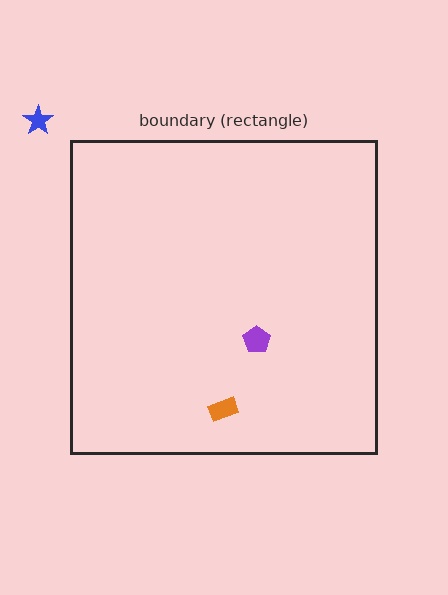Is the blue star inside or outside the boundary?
Outside.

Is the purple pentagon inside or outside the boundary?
Inside.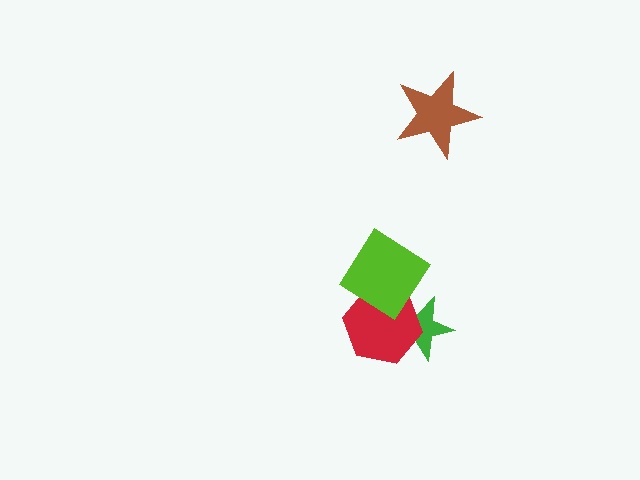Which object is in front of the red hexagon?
The lime diamond is in front of the red hexagon.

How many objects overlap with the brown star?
0 objects overlap with the brown star.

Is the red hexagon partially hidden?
Yes, it is partially covered by another shape.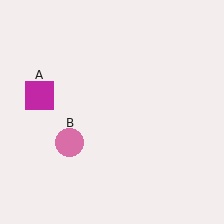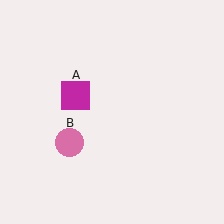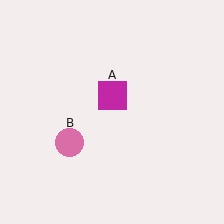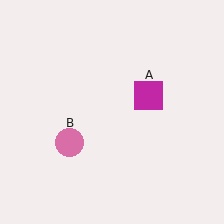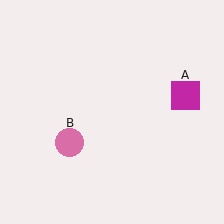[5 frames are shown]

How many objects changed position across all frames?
1 object changed position: magenta square (object A).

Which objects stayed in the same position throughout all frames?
Pink circle (object B) remained stationary.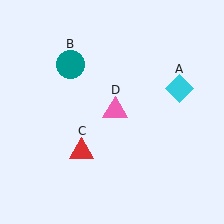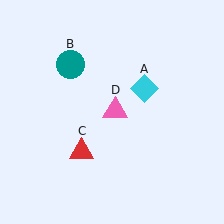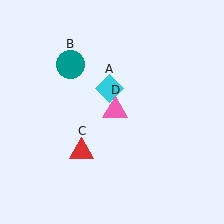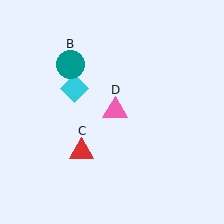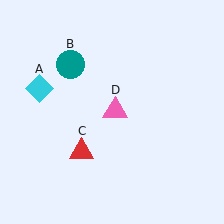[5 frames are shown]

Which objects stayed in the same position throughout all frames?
Teal circle (object B) and red triangle (object C) and pink triangle (object D) remained stationary.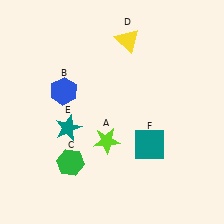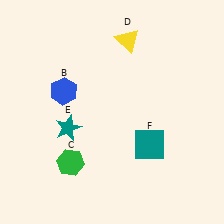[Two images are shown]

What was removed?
The lime star (A) was removed in Image 2.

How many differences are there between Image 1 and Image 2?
There is 1 difference between the two images.